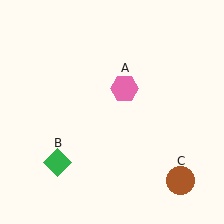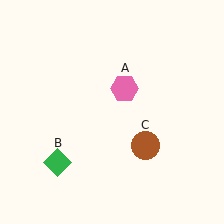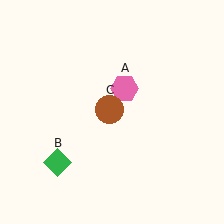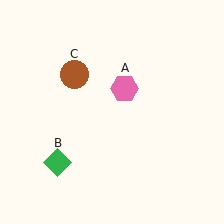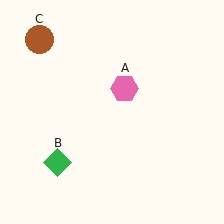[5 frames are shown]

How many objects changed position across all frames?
1 object changed position: brown circle (object C).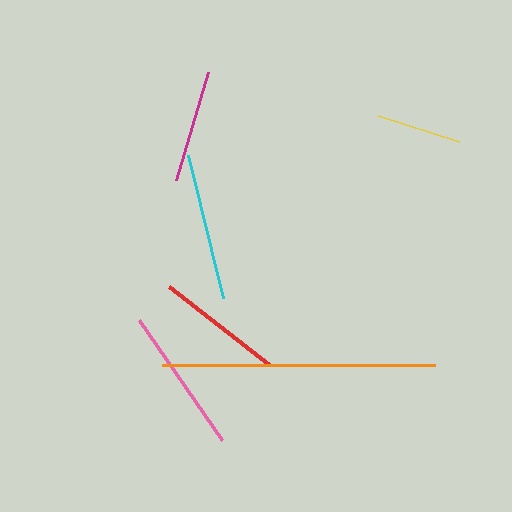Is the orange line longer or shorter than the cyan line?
The orange line is longer than the cyan line.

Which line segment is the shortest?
The yellow line is the shortest at approximately 85 pixels.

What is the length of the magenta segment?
The magenta segment is approximately 112 pixels long.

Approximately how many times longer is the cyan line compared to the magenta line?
The cyan line is approximately 1.3 times the length of the magenta line.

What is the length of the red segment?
The red segment is approximately 126 pixels long.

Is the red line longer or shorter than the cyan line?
The cyan line is longer than the red line.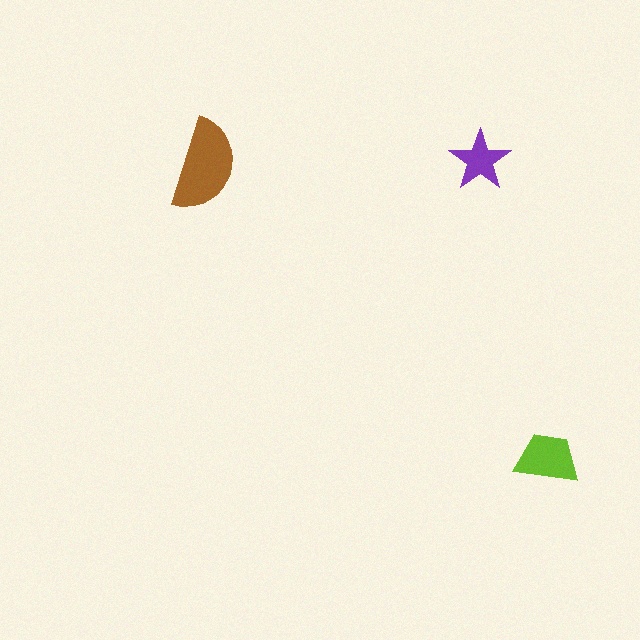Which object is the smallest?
The purple star.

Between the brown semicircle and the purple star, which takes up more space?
The brown semicircle.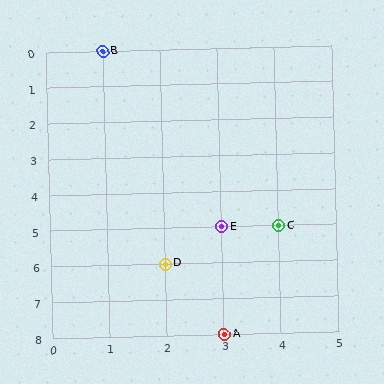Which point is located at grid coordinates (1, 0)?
Point B is at (1, 0).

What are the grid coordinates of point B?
Point B is at grid coordinates (1, 0).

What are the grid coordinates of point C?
Point C is at grid coordinates (4, 5).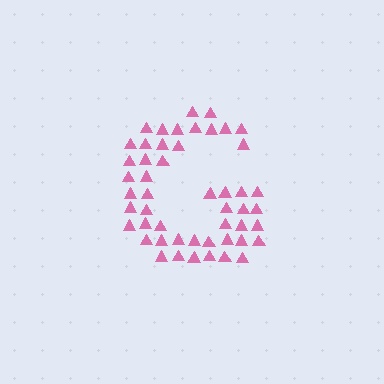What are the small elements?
The small elements are triangles.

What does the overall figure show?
The overall figure shows the letter G.